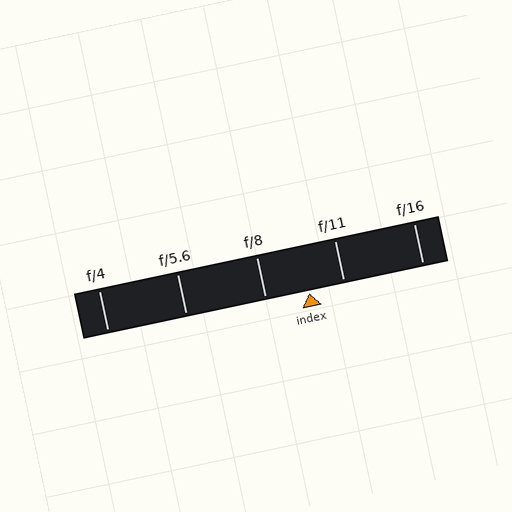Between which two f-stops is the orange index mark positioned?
The index mark is between f/8 and f/11.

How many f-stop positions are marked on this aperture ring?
There are 5 f-stop positions marked.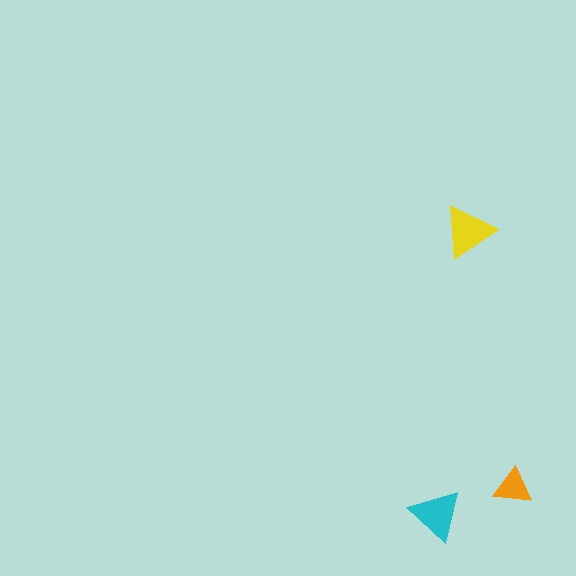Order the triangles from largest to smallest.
the yellow one, the cyan one, the orange one.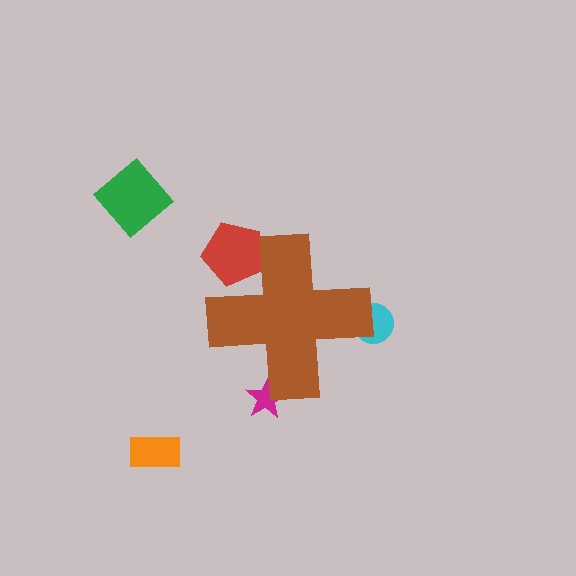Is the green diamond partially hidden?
No, the green diamond is fully visible.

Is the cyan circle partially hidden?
Yes, the cyan circle is partially hidden behind the brown cross.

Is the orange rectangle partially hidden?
No, the orange rectangle is fully visible.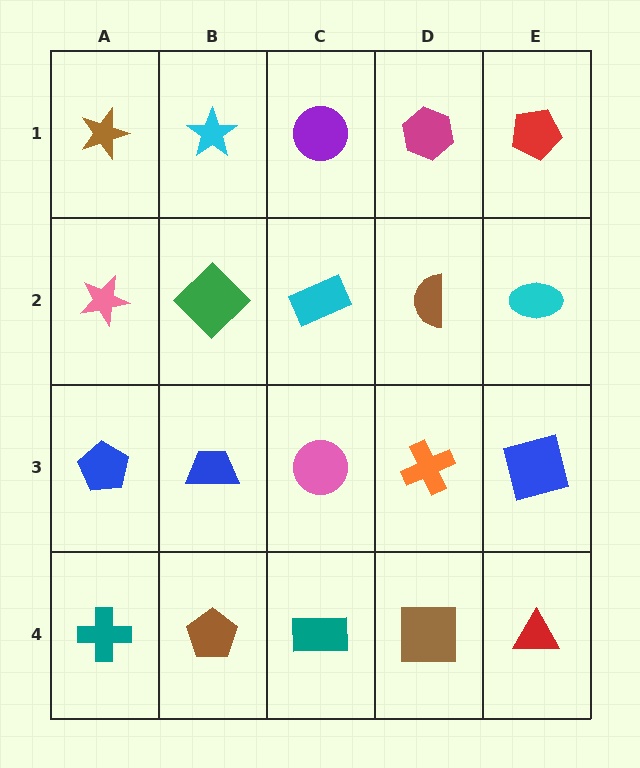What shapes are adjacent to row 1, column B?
A green diamond (row 2, column B), a brown star (row 1, column A), a purple circle (row 1, column C).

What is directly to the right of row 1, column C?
A magenta hexagon.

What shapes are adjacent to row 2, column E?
A red pentagon (row 1, column E), a blue square (row 3, column E), a brown semicircle (row 2, column D).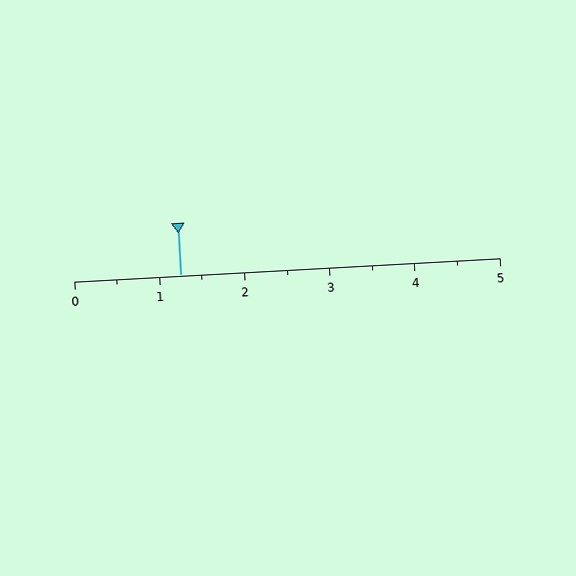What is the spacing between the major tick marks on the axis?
The major ticks are spaced 1 apart.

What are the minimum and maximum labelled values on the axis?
The axis runs from 0 to 5.